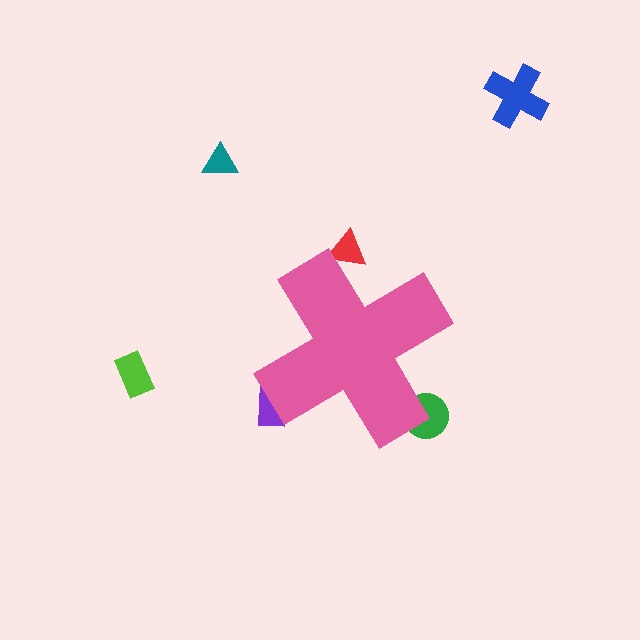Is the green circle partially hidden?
Yes, the green circle is partially hidden behind the pink cross.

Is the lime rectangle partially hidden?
No, the lime rectangle is fully visible.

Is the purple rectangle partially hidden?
Yes, the purple rectangle is partially hidden behind the pink cross.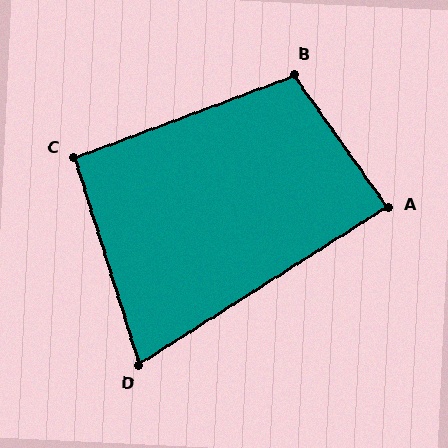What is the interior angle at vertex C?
Approximately 93 degrees (approximately right).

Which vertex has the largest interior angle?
B, at approximately 105 degrees.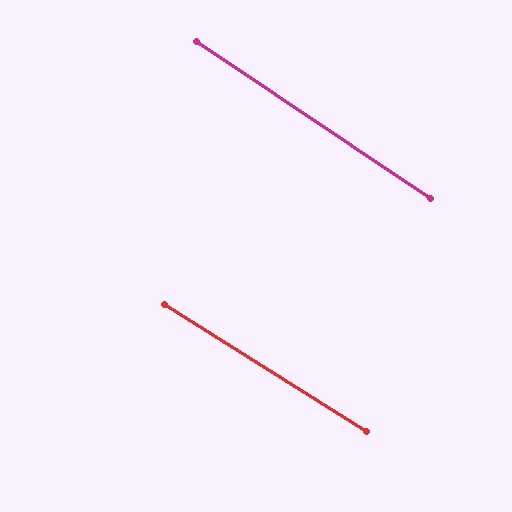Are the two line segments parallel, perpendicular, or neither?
Parallel — their directions differ by only 1.8°.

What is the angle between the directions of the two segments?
Approximately 2 degrees.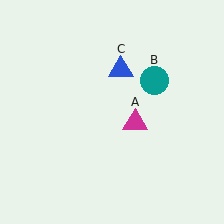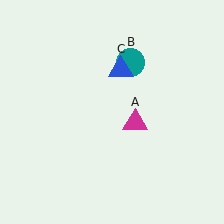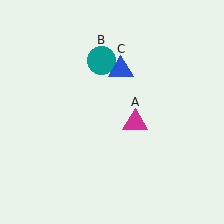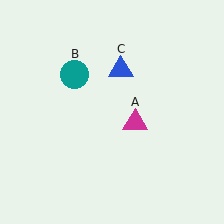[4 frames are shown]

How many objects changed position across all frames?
1 object changed position: teal circle (object B).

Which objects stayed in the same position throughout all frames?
Magenta triangle (object A) and blue triangle (object C) remained stationary.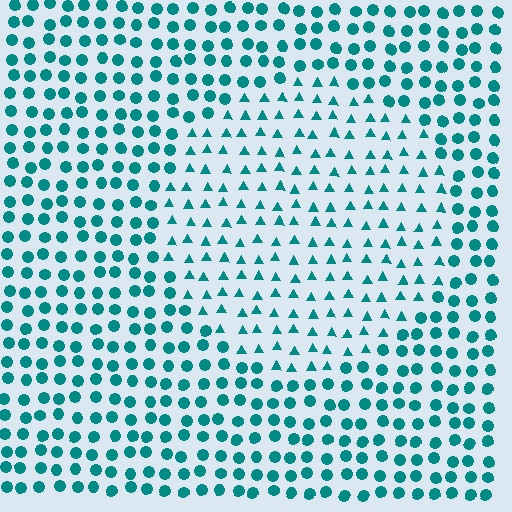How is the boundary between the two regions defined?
The boundary is defined by a change in element shape: triangles inside vs. circles outside. All elements share the same color and spacing.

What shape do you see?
I see a circle.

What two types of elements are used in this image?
The image uses triangles inside the circle region and circles outside it.